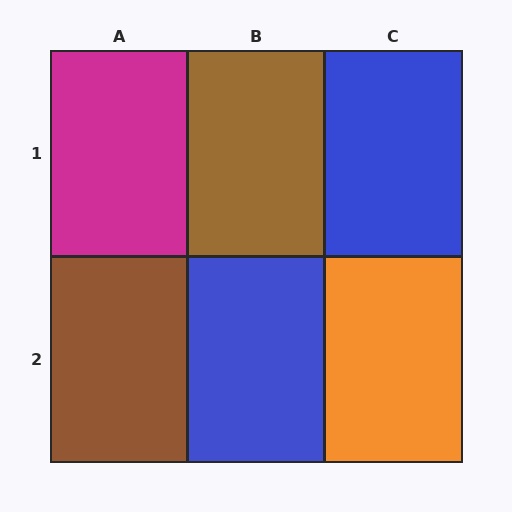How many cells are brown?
2 cells are brown.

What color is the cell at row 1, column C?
Blue.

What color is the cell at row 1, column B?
Brown.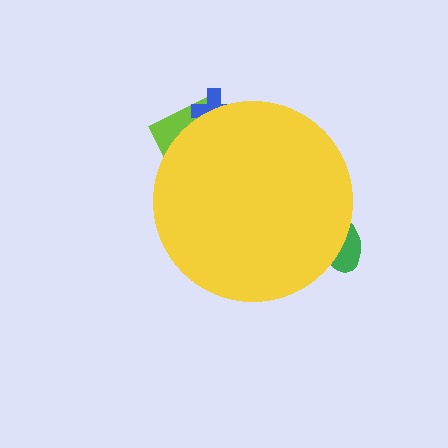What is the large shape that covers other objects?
A yellow circle.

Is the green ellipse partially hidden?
Yes, the green ellipse is partially hidden behind the yellow circle.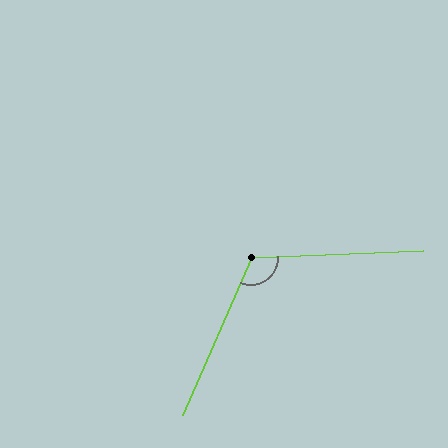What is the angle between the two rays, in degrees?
Approximately 116 degrees.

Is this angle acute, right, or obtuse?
It is obtuse.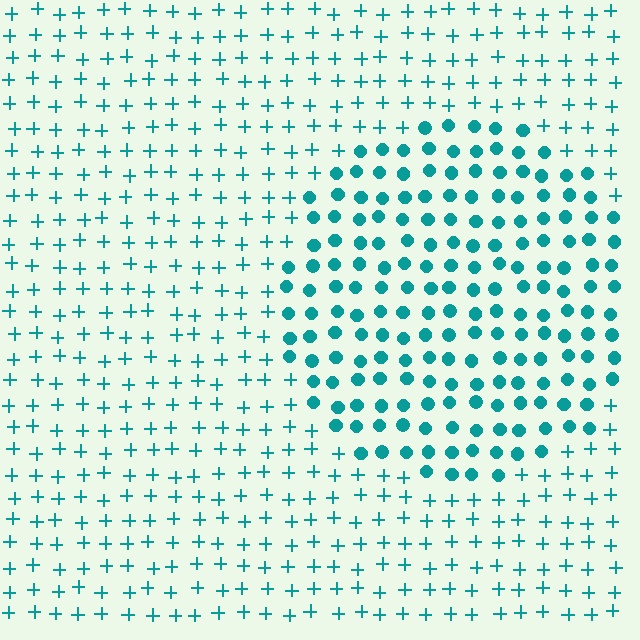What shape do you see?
I see a circle.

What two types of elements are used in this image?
The image uses circles inside the circle region and plus signs outside it.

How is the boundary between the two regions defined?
The boundary is defined by a change in element shape: circles inside vs. plus signs outside. All elements share the same color and spacing.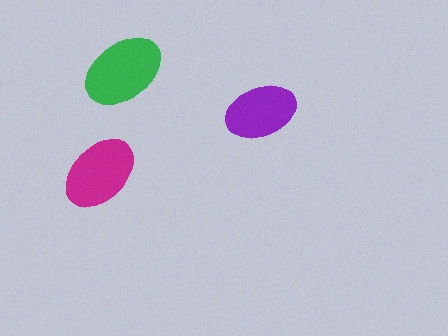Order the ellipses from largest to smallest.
the green one, the magenta one, the purple one.